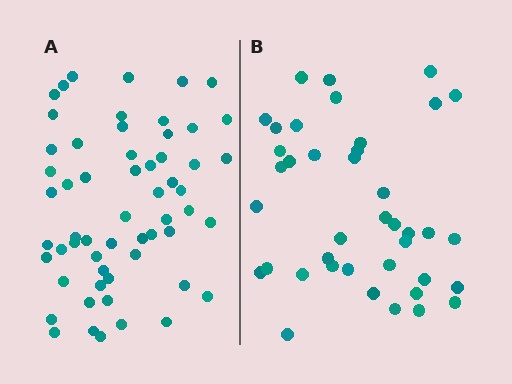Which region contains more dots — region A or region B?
Region A (the left region) has more dots.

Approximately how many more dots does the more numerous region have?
Region A has approximately 20 more dots than region B.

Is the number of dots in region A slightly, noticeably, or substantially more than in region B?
Region A has substantially more. The ratio is roughly 1.4 to 1.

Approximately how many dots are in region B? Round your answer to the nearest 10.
About 40 dots.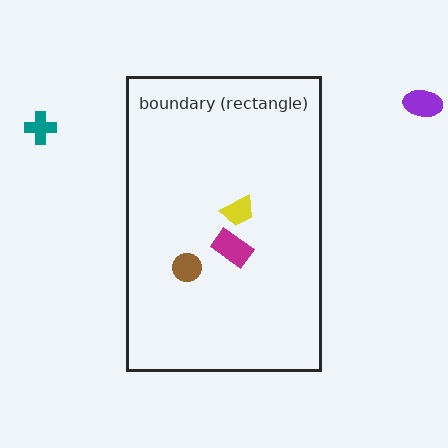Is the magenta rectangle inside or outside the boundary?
Inside.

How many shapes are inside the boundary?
3 inside, 2 outside.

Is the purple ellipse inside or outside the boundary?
Outside.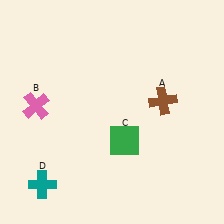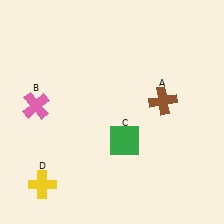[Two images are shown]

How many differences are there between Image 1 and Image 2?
There is 1 difference between the two images.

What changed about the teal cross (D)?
In Image 1, D is teal. In Image 2, it changed to yellow.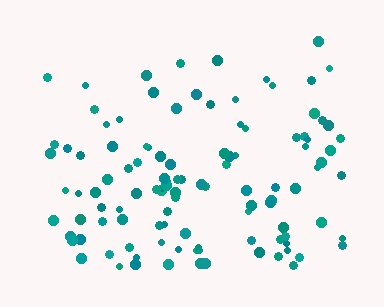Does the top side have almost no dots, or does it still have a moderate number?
Still a moderate number, just noticeably fewer than the bottom.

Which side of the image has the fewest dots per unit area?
The top.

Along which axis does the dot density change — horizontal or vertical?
Vertical.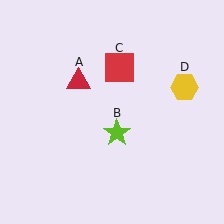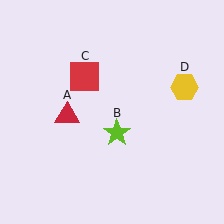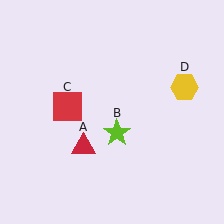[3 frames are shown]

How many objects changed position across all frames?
2 objects changed position: red triangle (object A), red square (object C).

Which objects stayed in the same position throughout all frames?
Lime star (object B) and yellow hexagon (object D) remained stationary.